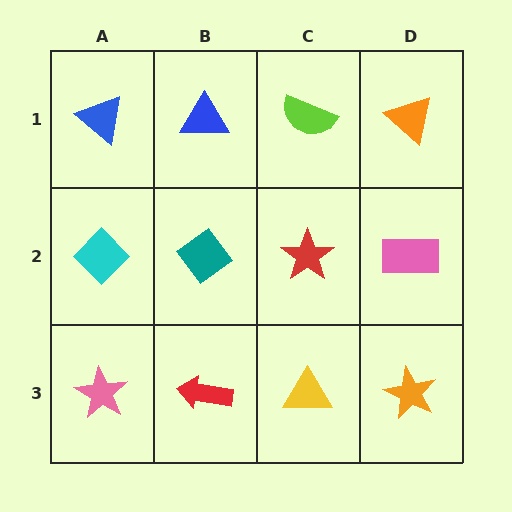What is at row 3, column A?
A pink star.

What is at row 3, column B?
A red arrow.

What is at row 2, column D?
A pink rectangle.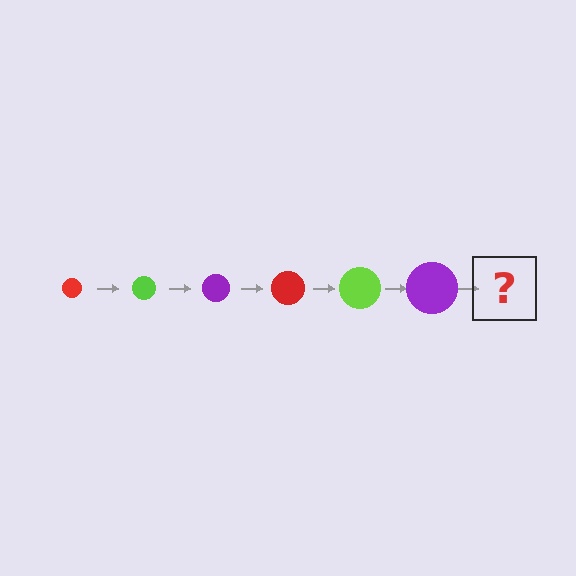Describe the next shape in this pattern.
It should be a red circle, larger than the previous one.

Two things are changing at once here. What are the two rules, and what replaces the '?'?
The two rules are that the circle grows larger each step and the color cycles through red, lime, and purple. The '?' should be a red circle, larger than the previous one.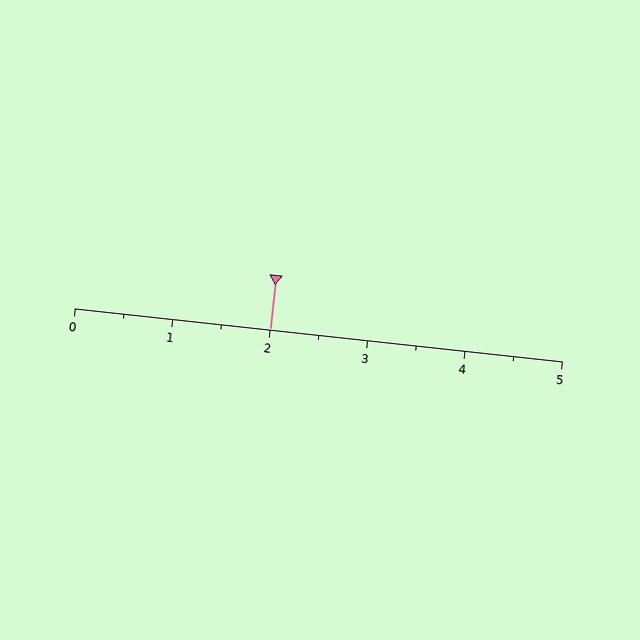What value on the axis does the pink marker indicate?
The marker indicates approximately 2.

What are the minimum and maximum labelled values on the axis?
The axis runs from 0 to 5.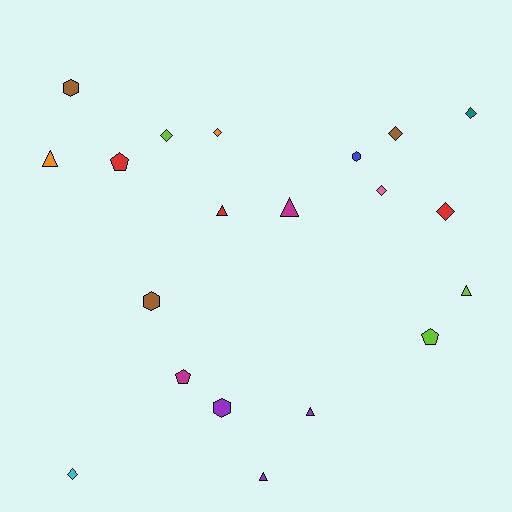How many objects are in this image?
There are 20 objects.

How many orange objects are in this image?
There are 2 orange objects.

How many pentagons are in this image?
There are 3 pentagons.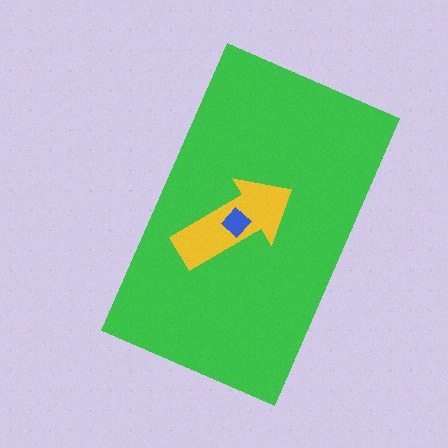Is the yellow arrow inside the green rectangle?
Yes.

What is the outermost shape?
The green rectangle.